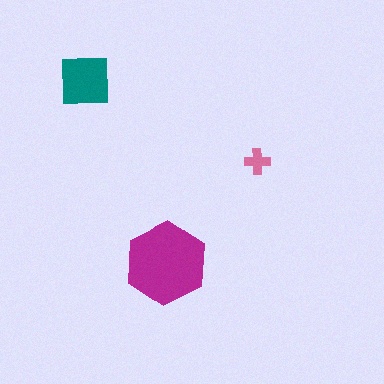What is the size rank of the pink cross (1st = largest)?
3rd.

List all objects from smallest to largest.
The pink cross, the teal square, the magenta hexagon.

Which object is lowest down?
The magenta hexagon is bottommost.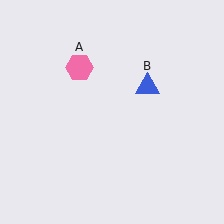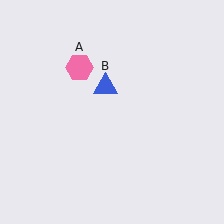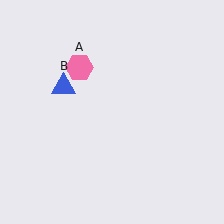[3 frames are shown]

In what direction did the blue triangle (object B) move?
The blue triangle (object B) moved left.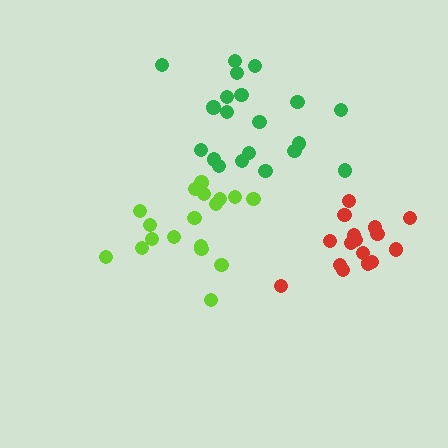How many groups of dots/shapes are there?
There are 3 groups.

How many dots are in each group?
Group 1: 18 dots, Group 2: 16 dots, Group 3: 20 dots (54 total).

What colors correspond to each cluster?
The clusters are colored: lime, red, green.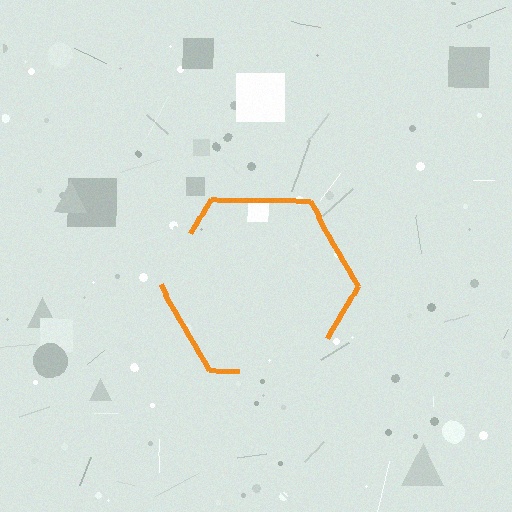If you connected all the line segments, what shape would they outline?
They would outline a hexagon.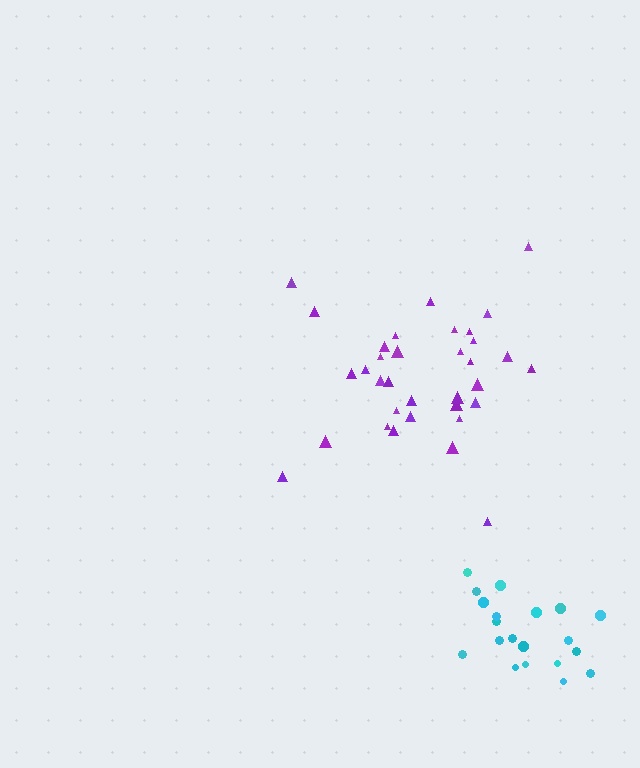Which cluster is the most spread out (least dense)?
Purple.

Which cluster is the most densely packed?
Cyan.